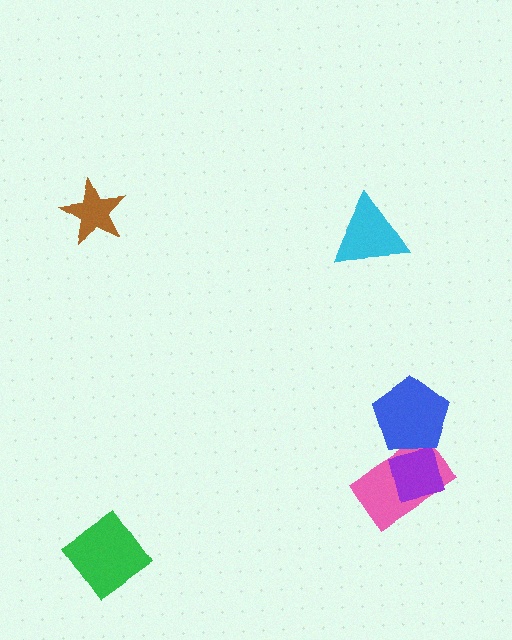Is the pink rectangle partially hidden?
Yes, it is partially covered by another shape.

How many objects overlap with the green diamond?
0 objects overlap with the green diamond.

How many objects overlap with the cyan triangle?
0 objects overlap with the cyan triangle.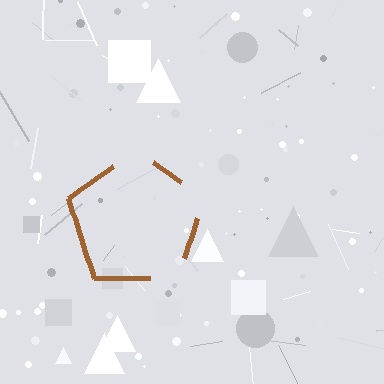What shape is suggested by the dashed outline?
The dashed outline suggests a pentagon.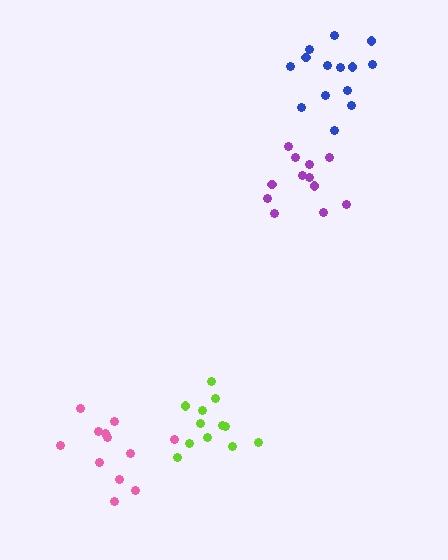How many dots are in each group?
Group 1: 12 dots, Group 2: 14 dots, Group 3: 12 dots, Group 4: 12 dots (50 total).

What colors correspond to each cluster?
The clusters are colored: purple, blue, pink, lime.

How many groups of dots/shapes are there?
There are 4 groups.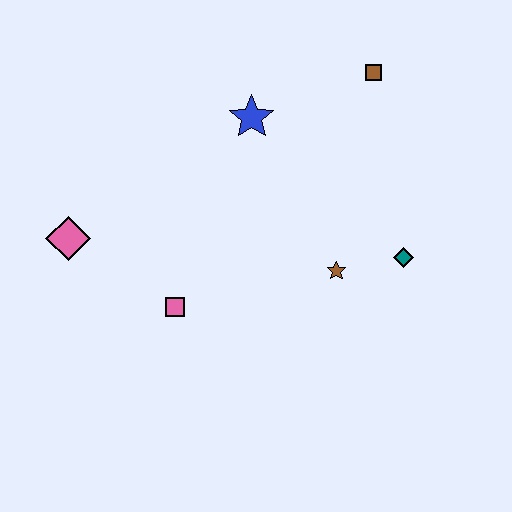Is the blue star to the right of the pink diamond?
Yes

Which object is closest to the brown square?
The blue star is closest to the brown square.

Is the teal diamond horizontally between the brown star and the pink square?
No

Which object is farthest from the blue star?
The pink diamond is farthest from the blue star.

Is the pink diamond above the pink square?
Yes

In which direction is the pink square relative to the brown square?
The pink square is below the brown square.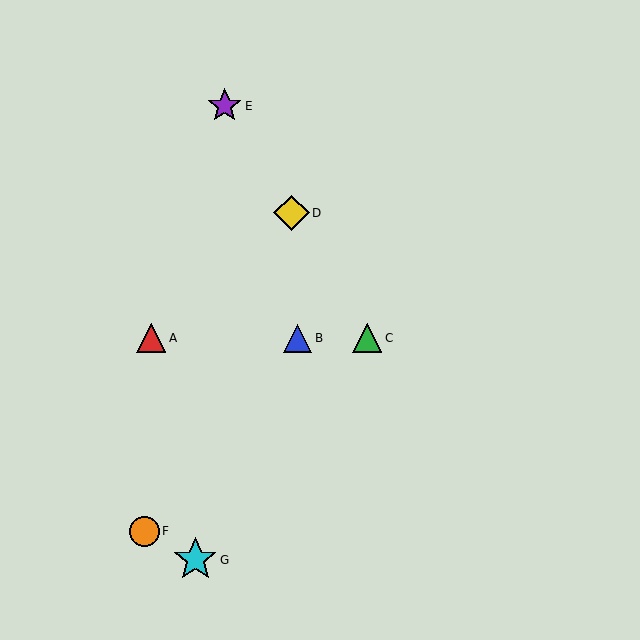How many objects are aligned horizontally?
3 objects (A, B, C) are aligned horizontally.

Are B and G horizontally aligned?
No, B is at y≈338 and G is at y≈560.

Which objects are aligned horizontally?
Objects A, B, C are aligned horizontally.